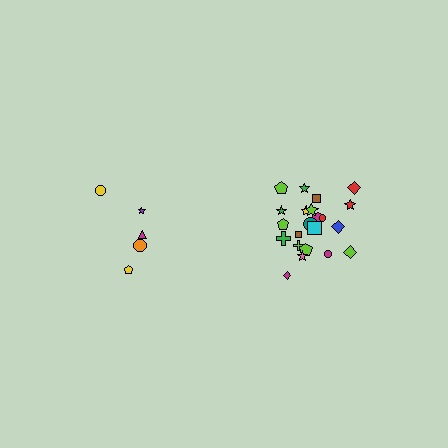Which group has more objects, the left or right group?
The right group.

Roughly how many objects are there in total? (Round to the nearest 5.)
Roughly 25 objects in total.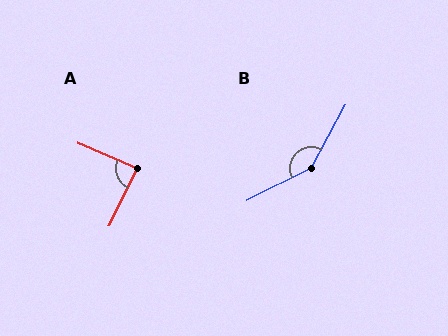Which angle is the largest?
B, at approximately 145 degrees.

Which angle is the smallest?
A, at approximately 87 degrees.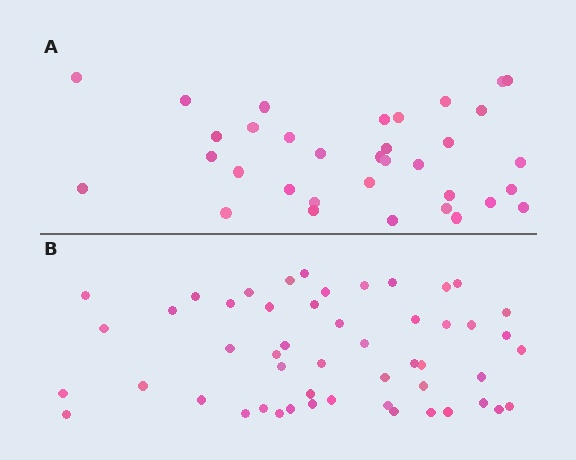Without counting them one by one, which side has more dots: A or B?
Region B (the bottom region) has more dots.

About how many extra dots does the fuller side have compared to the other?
Region B has approximately 15 more dots than region A.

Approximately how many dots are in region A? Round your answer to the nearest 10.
About 30 dots. (The exact count is 34, which rounds to 30.)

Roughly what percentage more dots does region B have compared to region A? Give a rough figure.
About 50% more.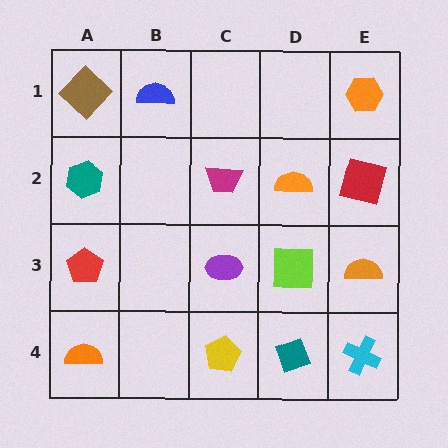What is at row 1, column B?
A blue semicircle.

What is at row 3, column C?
A purple ellipse.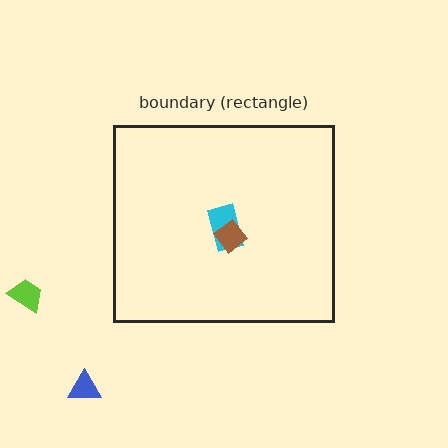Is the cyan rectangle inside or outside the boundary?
Inside.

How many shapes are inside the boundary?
2 inside, 2 outside.